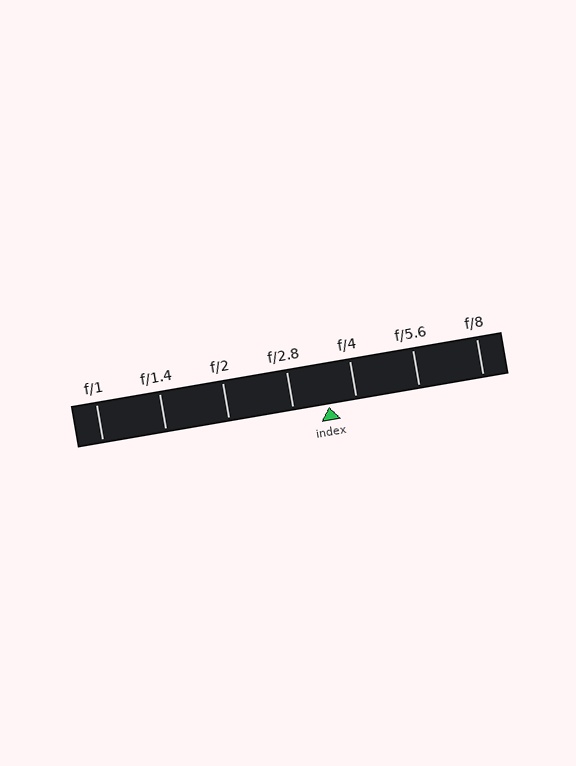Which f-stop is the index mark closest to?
The index mark is closest to f/4.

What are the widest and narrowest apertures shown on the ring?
The widest aperture shown is f/1 and the narrowest is f/8.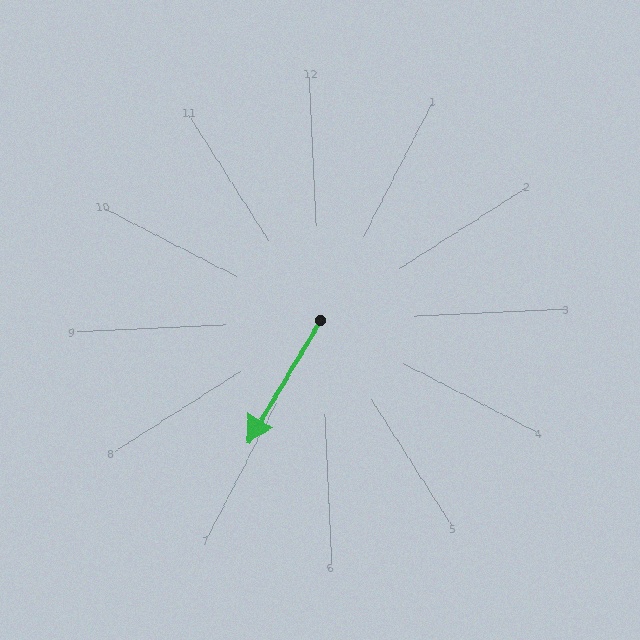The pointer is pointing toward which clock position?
Roughly 7 o'clock.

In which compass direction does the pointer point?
Southwest.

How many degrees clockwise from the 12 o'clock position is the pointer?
Approximately 213 degrees.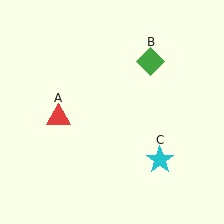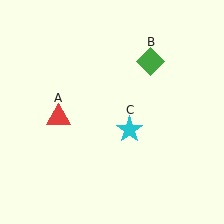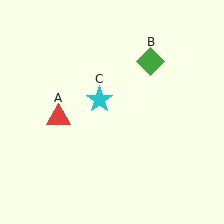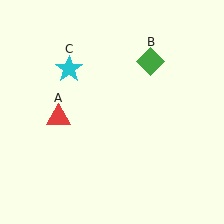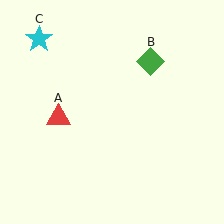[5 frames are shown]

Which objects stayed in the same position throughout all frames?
Red triangle (object A) and green diamond (object B) remained stationary.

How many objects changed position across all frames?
1 object changed position: cyan star (object C).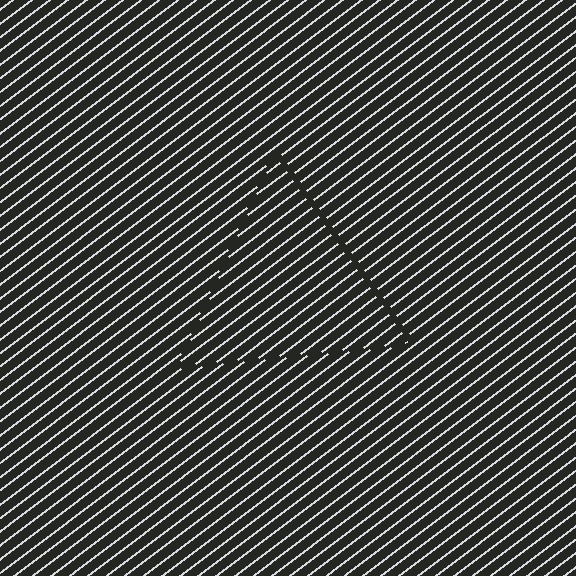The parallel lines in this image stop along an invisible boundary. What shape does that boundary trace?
An illusory triangle. The interior of the shape contains the same grating, shifted by half a period — the contour is defined by the phase discontinuity where line-ends from the inner and outer gratings abut.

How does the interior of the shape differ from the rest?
The interior of the shape contains the same grating, shifted by half a period — the contour is defined by the phase discontinuity where line-ends from the inner and outer gratings abut.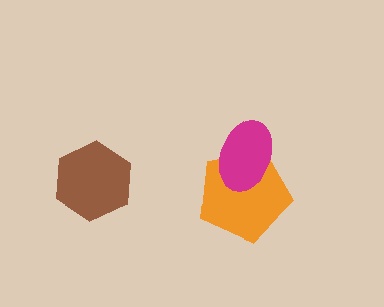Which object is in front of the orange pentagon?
The magenta ellipse is in front of the orange pentagon.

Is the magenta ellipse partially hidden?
No, no other shape covers it.